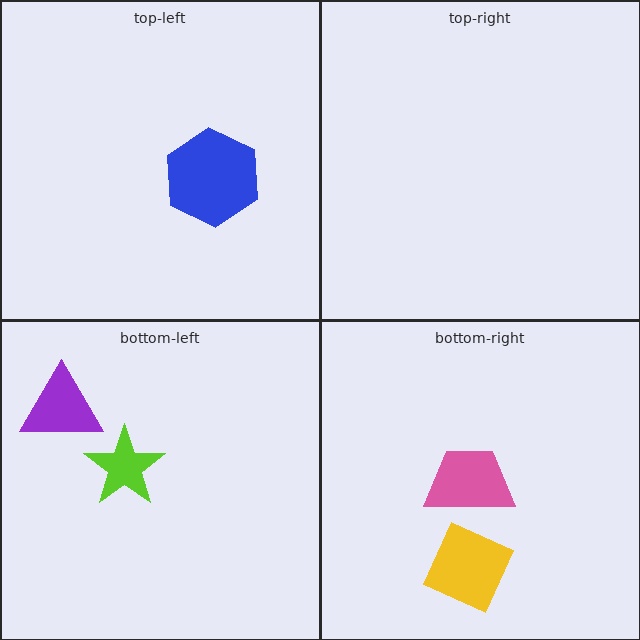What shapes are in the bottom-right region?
The yellow diamond, the pink trapezoid.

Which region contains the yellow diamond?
The bottom-right region.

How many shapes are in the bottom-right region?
2.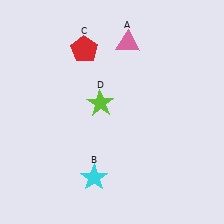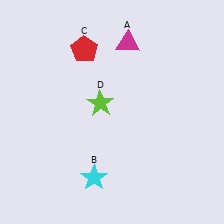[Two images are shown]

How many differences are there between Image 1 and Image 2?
There is 1 difference between the two images.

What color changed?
The triangle (A) changed from pink in Image 1 to magenta in Image 2.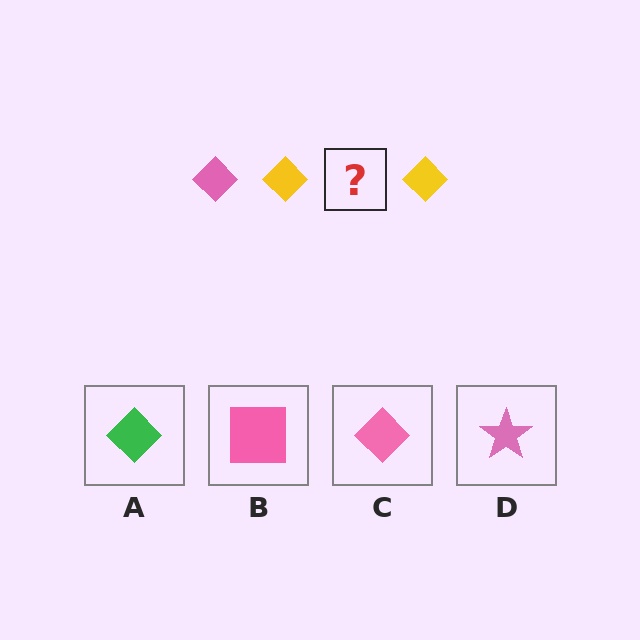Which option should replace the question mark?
Option C.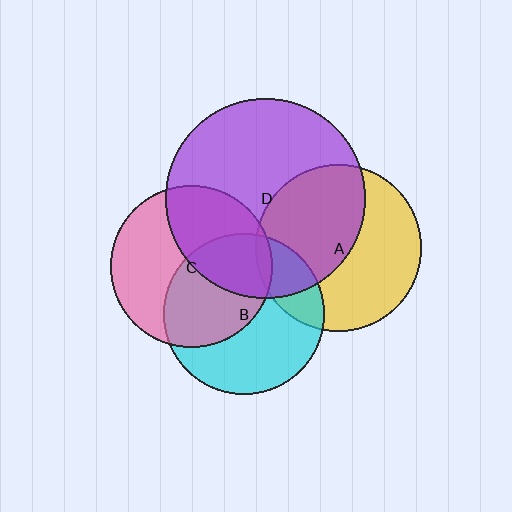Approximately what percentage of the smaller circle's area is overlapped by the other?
Approximately 5%.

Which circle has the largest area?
Circle D (purple).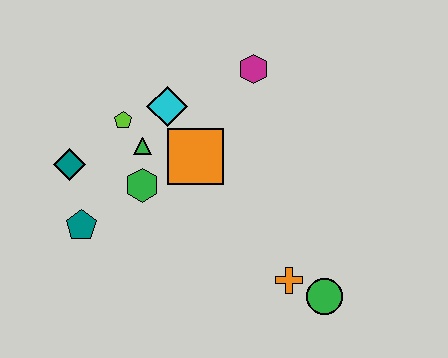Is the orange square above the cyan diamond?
No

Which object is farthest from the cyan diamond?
The green circle is farthest from the cyan diamond.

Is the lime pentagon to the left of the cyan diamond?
Yes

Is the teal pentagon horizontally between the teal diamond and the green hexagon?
Yes